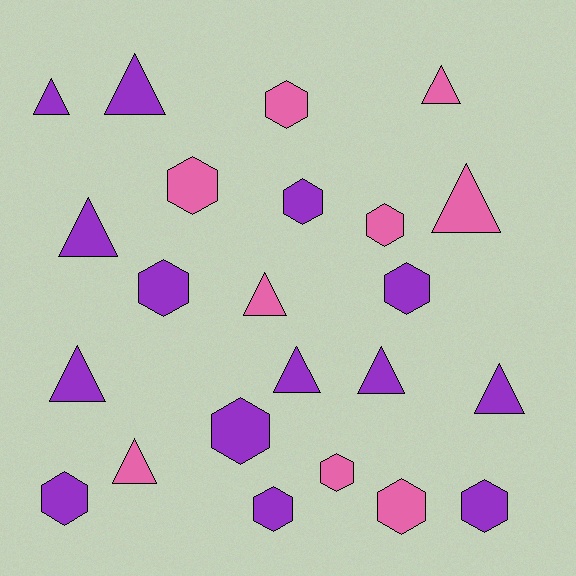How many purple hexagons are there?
There are 7 purple hexagons.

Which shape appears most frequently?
Hexagon, with 12 objects.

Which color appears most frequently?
Purple, with 14 objects.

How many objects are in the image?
There are 23 objects.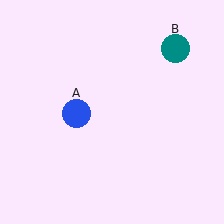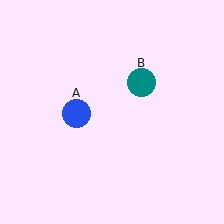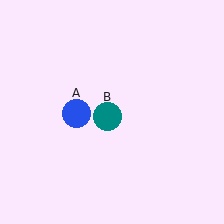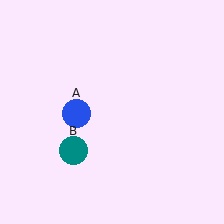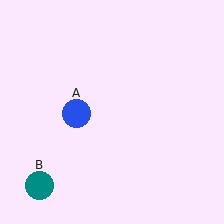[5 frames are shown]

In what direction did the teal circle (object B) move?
The teal circle (object B) moved down and to the left.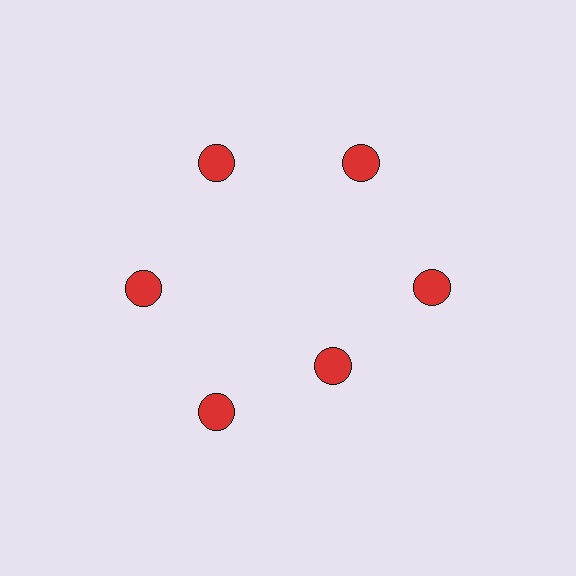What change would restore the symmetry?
The symmetry would be restored by moving it outward, back onto the ring so that all 6 circles sit at equal angles and equal distance from the center.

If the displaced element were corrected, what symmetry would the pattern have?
It would have 6-fold rotational symmetry — the pattern would map onto itself every 60 degrees.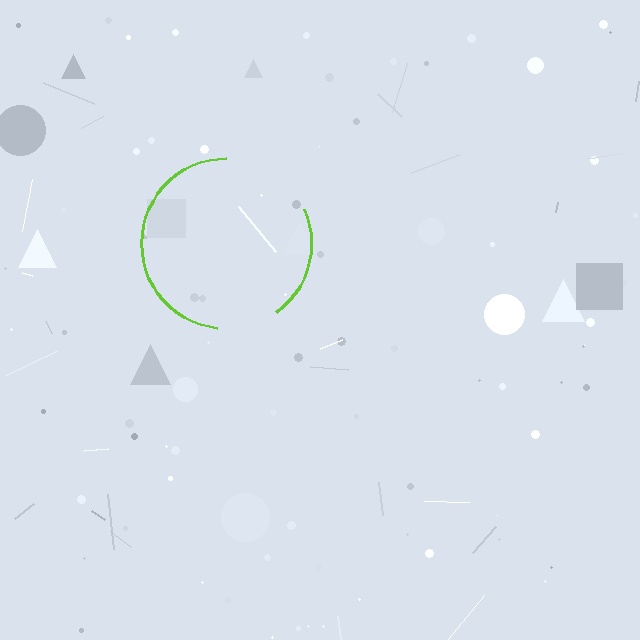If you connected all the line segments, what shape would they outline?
They would outline a circle.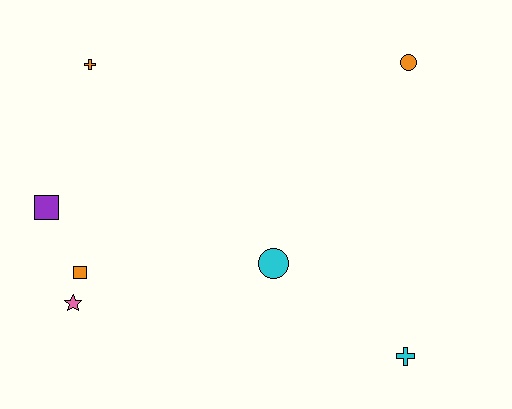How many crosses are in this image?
There are 2 crosses.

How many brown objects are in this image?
There are no brown objects.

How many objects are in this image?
There are 7 objects.